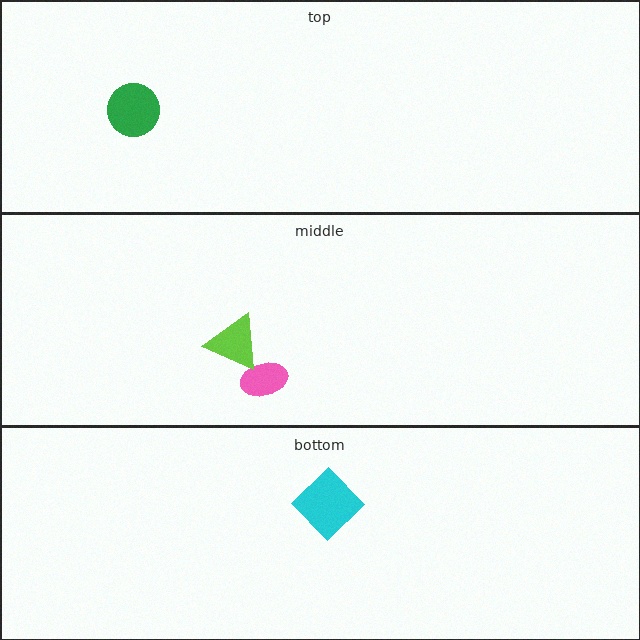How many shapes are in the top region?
1.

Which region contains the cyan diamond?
The bottom region.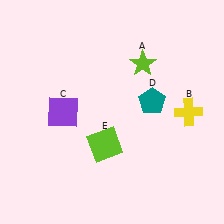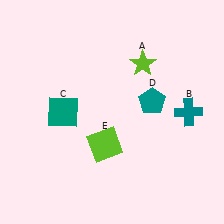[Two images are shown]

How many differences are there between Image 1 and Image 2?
There are 2 differences between the two images.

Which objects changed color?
B changed from yellow to teal. C changed from purple to teal.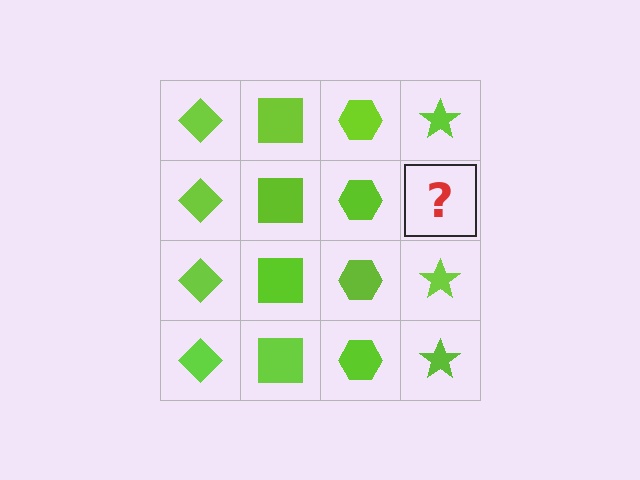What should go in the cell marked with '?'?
The missing cell should contain a lime star.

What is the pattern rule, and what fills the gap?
The rule is that each column has a consistent shape. The gap should be filled with a lime star.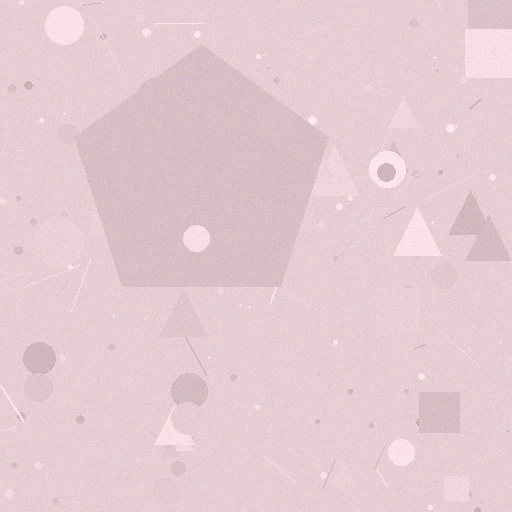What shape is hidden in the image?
A pentagon is hidden in the image.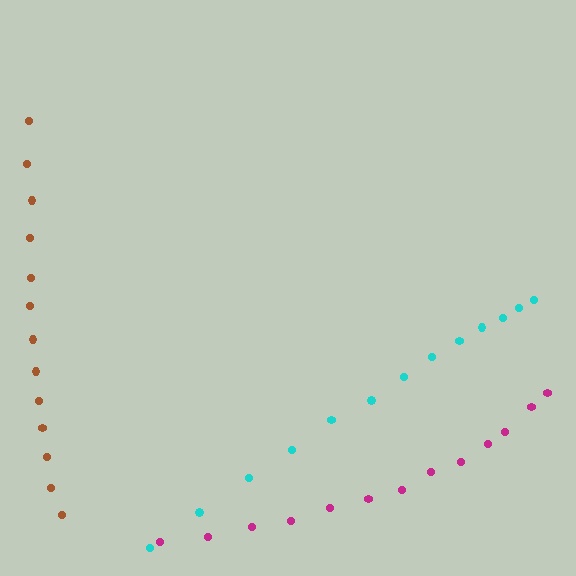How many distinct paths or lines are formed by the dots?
There are 3 distinct paths.